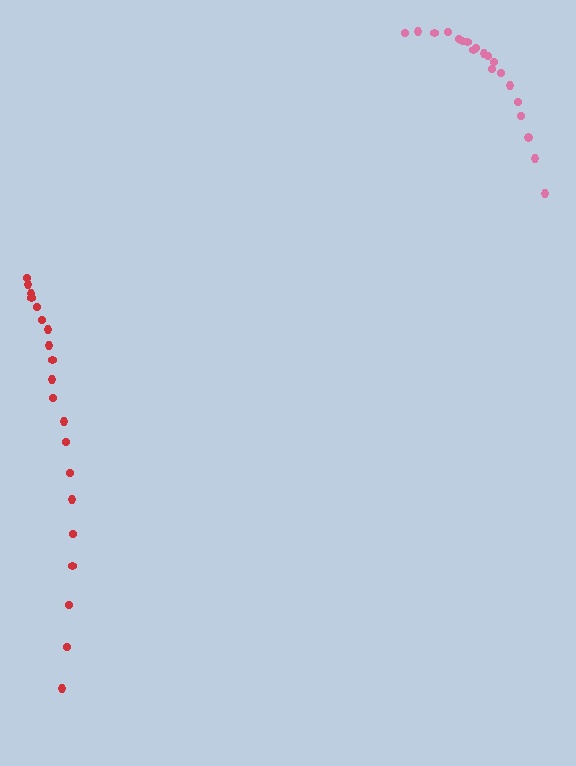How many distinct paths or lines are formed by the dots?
There are 2 distinct paths.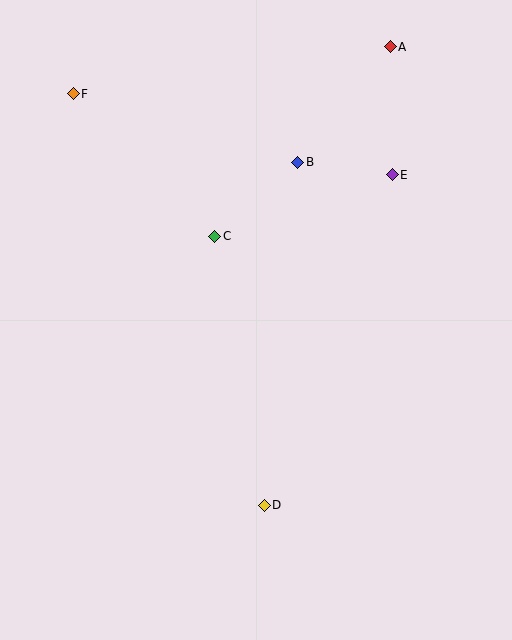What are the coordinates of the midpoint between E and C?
The midpoint between E and C is at (303, 206).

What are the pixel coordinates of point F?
Point F is at (73, 94).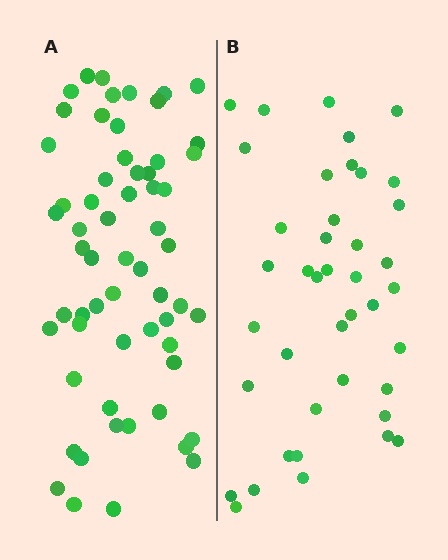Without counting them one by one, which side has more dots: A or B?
Region A (the left region) has more dots.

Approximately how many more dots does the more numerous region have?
Region A has approximately 20 more dots than region B.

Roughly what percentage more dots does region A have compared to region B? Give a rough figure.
About 45% more.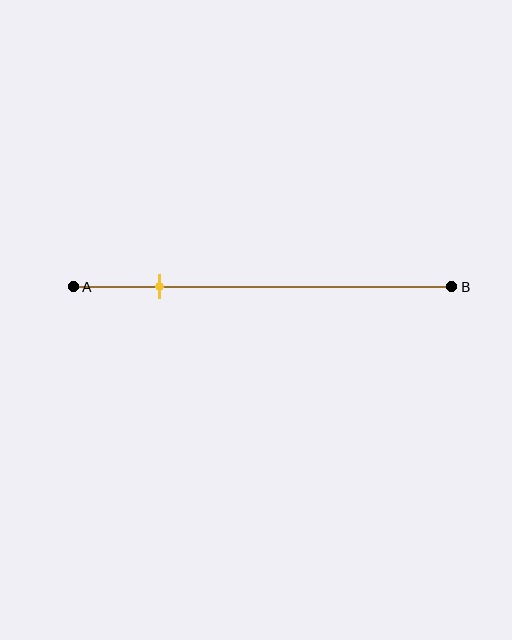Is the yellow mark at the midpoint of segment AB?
No, the mark is at about 25% from A, not at the 50% midpoint.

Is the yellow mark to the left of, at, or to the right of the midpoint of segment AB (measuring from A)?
The yellow mark is to the left of the midpoint of segment AB.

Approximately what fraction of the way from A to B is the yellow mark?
The yellow mark is approximately 25% of the way from A to B.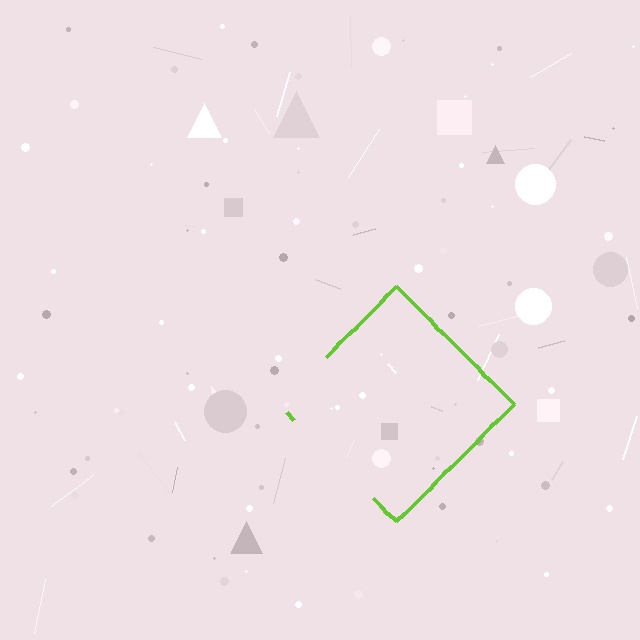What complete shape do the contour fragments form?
The contour fragments form a diamond.